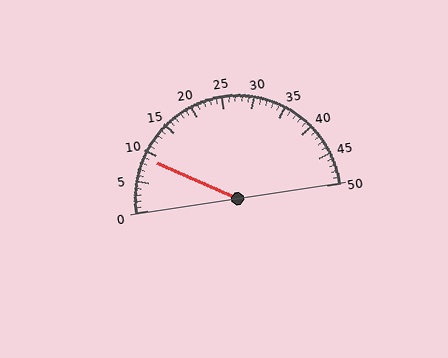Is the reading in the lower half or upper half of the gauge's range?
The reading is in the lower half of the range (0 to 50).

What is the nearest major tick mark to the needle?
The nearest major tick mark is 10.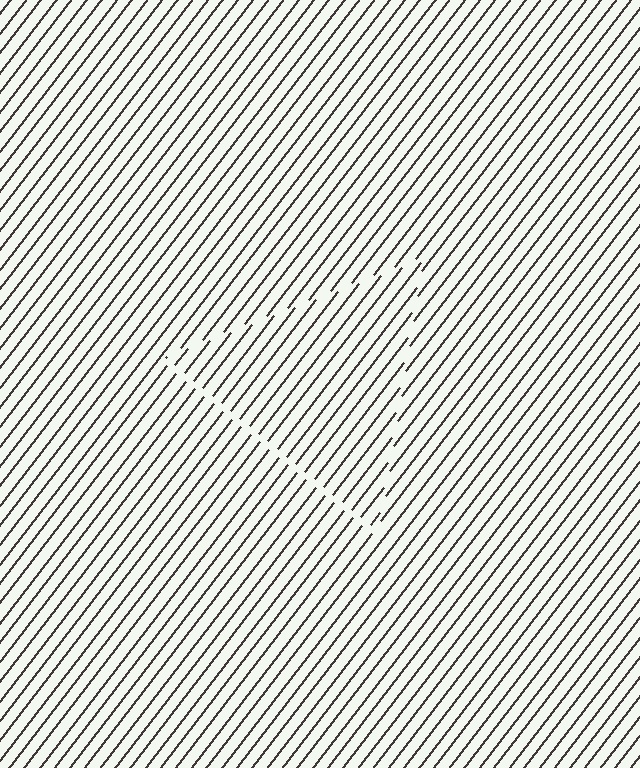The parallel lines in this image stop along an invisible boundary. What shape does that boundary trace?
An illusory triangle. The interior of the shape contains the same grating, shifted by half a period — the contour is defined by the phase discontinuity where line-ends from the inner and outer gratings abut.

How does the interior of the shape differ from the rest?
The interior of the shape contains the same grating, shifted by half a period — the contour is defined by the phase discontinuity where line-ends from the inner and outer gratings abut.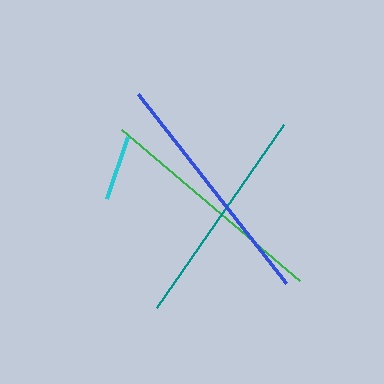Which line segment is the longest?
The blue line is the longest at approximately 240 pixels.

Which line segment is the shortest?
The cyan line is the shortest at approximately 65 pixels.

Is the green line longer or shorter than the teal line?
The green line is longer than the teal line.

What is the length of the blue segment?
The blue segment is approximately 240 pixels long.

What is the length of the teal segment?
The teal segment is approximately 223 pixels long.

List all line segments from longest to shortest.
From longest to shortest: blue, green, teal, cyan.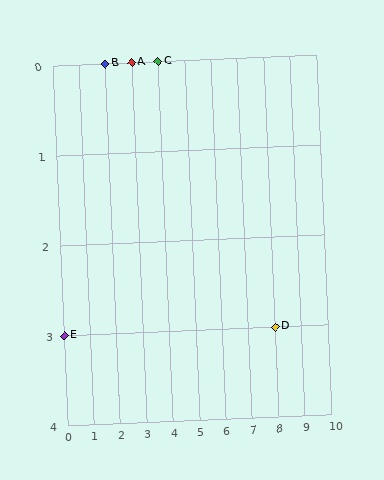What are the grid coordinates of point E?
Point E is at grid coordinates (0, 3).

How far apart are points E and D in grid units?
Points E and D are 8 columns apart.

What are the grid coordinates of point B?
Point B is at grid coordinates (2, 0).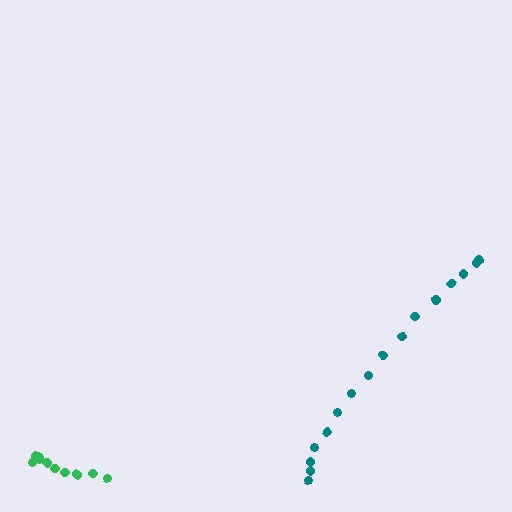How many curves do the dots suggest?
There are 2 distinct paths.